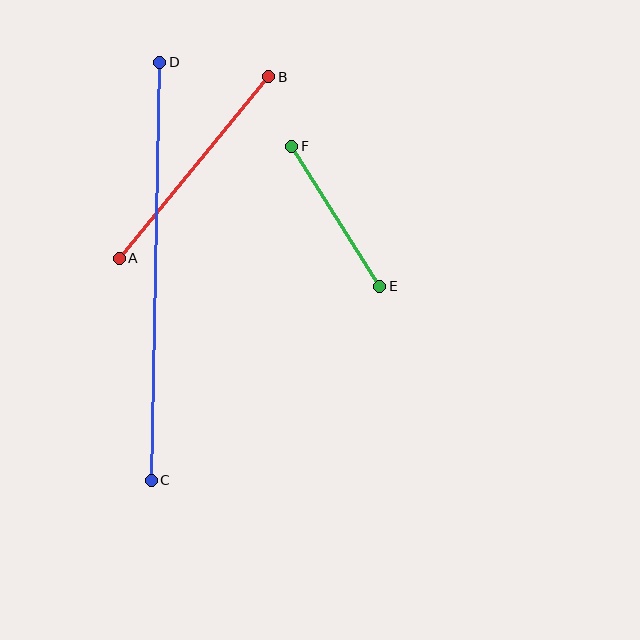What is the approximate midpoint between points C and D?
The midpoint is at approximately (156, 271) pixels.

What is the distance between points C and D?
The distance is approximately 418 pixels.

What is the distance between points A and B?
The distance is approximately 235 pixels.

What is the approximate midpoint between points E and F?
The midpoint is at approximately (336, 216) pixels.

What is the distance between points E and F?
The distance is approximately 165 pixels.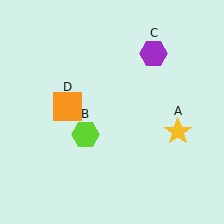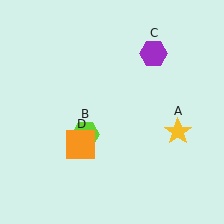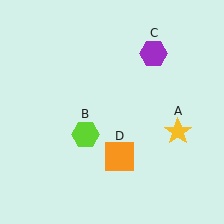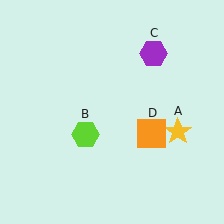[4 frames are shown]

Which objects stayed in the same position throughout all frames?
Yellow star (object A) and lime hexagon (object B) and purple hexagon (object C) remained stationary.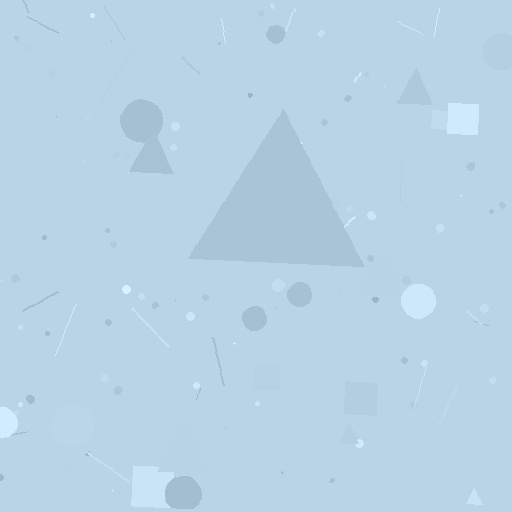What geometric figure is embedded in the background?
A triangle is embedded in the background.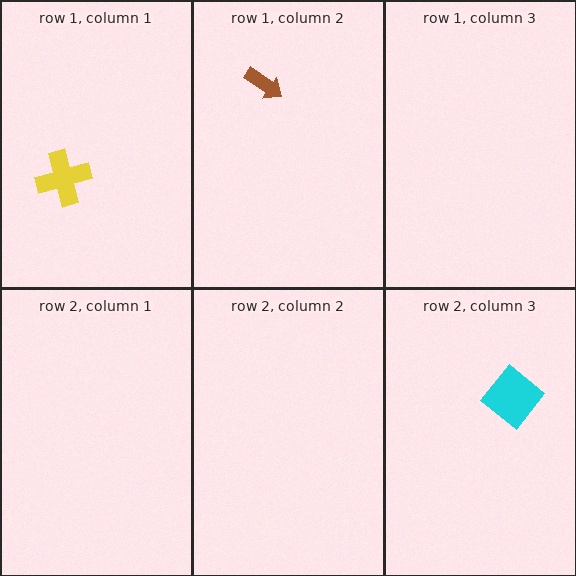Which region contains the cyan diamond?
The row 2, column 3 region.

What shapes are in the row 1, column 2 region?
The brown arrow.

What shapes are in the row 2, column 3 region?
The cyan diamond.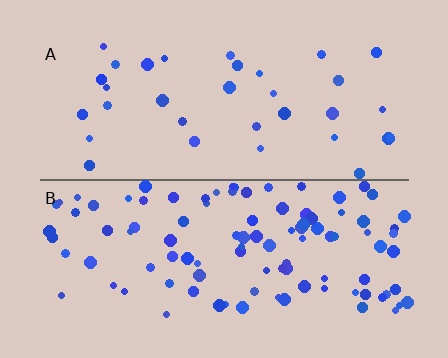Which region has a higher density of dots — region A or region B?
B (the bottom).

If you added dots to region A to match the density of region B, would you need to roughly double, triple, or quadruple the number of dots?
Approximately triple.